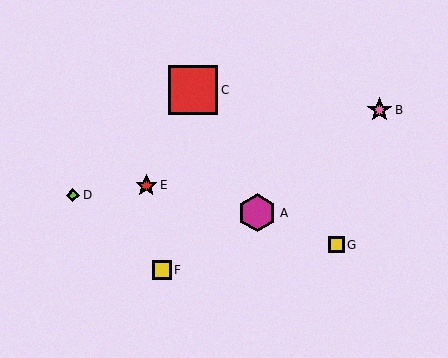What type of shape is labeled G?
Shape G is a yellow square.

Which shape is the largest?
The red square (labeled C) is the largest.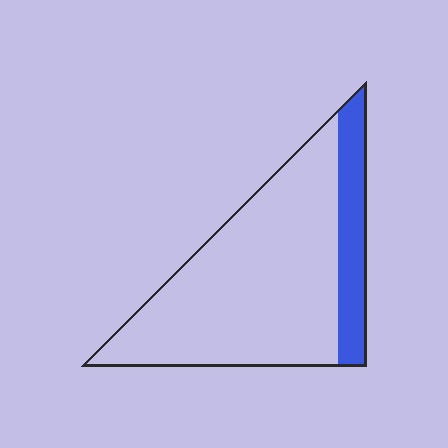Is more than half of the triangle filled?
No.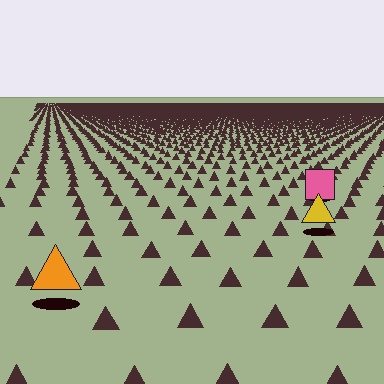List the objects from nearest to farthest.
From nearest to farthest: the orange triangle, the yellow triangle, the pink square.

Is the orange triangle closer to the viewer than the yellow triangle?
Yes. The orange triangle is closer — you can tell from the texture gradient: the ground texture is coarser near it.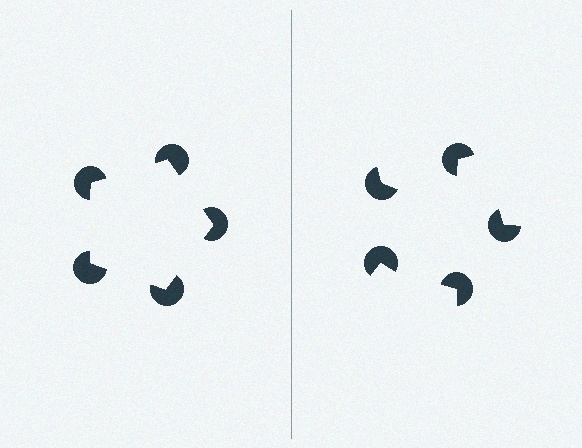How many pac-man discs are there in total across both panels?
10 — 5 on each side.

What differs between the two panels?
The pac-man discs are positioned identically on both sides; only the wedge orientations differ. On the left they align to a pentagon; on the right they are misaligned.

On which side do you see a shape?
An illusory pentagon appears on the left side. On the right side the wedge cuts are rotated, so no coherent shape forms.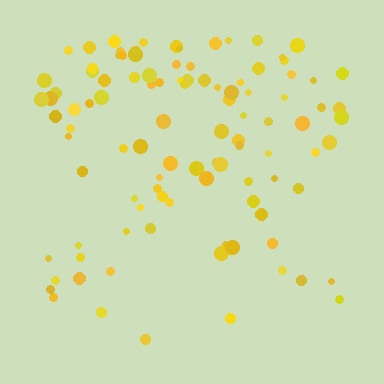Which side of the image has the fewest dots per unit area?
The bottom.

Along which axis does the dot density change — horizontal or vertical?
Vertical.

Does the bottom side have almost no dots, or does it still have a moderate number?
Still a moderate number, just noticeably fewer than the top.